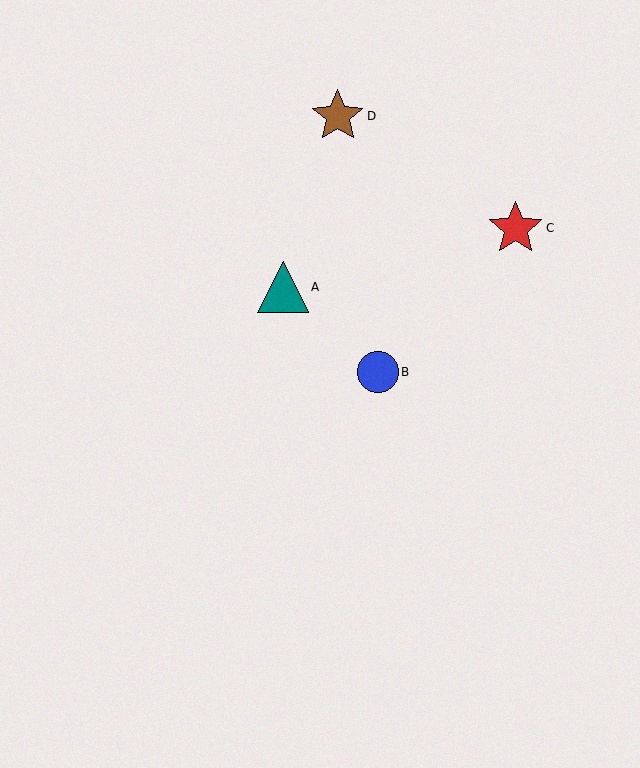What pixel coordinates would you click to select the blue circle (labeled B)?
Click at (378, 372) to select the blue circle B.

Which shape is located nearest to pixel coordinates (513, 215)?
The red star (labeled C) at (516, 228) is nearest to that location.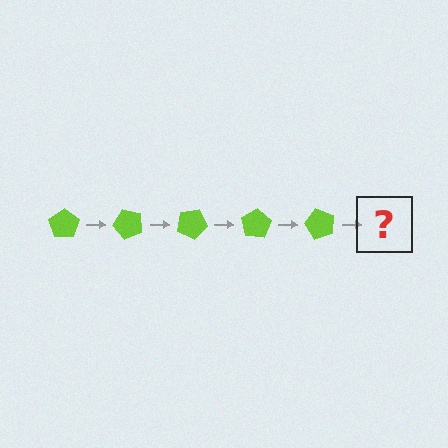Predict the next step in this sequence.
The next step is a lime pentagon rotated 250 degrees.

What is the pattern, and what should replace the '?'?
The pattern is that the pentagon rotates 50 degrees each step. The '?' should be a lime pentagon rotated 250 degrees.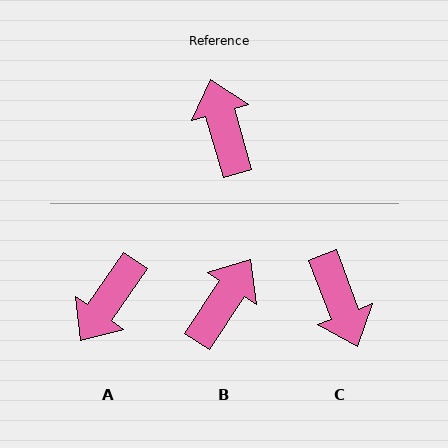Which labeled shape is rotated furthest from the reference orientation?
C, about 175 degrees away.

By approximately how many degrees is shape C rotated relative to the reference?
Approximately 175 degrees clockwise.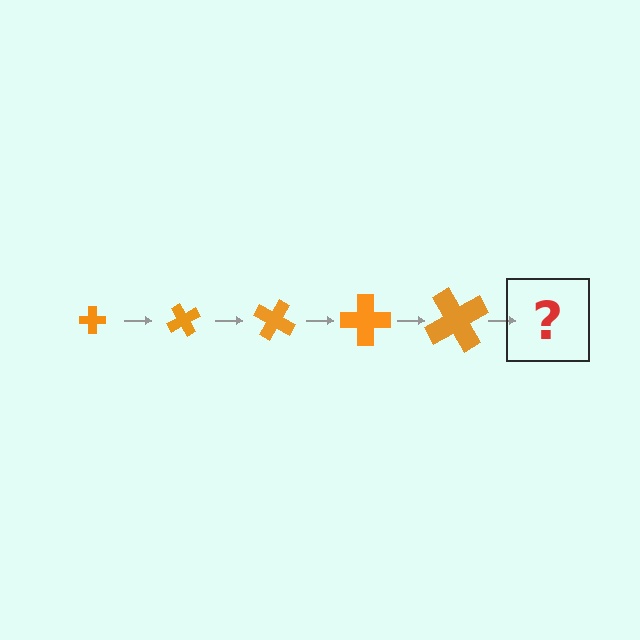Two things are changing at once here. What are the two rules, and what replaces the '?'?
The two rules are that the cross grows larger each step and it rotates 60 degrees each step. The '?' should be a cross, larger than the previous one and rotated 300 degrees from the start.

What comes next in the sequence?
The next element should be a cross, larger than the previous one and rotated 300 degrees from the start.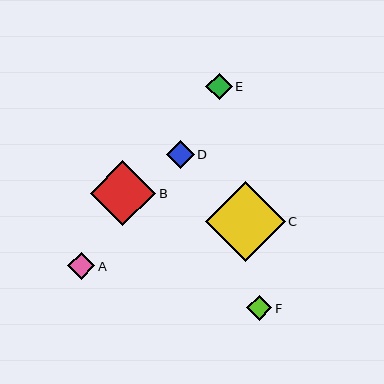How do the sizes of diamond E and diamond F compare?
Diamond E and diamond F are approximately the same size.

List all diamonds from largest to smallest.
From largest to smallest: C, B, D, A, E, F.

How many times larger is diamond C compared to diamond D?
Diamond C is approximately 2.9 times the size of diamond D.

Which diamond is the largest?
Diamond C is the largest with a size of approximately 80 pixels.